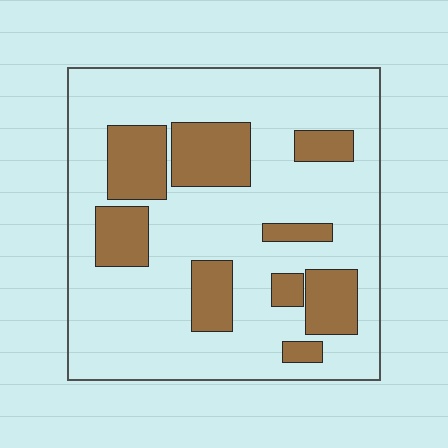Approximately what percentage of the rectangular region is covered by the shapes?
Approximately 25%.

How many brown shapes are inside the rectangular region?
9.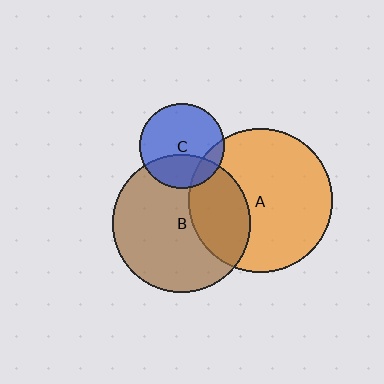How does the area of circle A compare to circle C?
Approximately 2.9 times.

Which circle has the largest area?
Circle A (orange).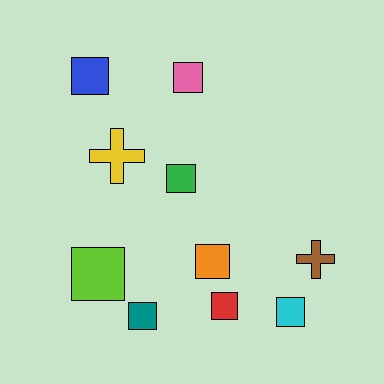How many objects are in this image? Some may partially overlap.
There are 10 objects.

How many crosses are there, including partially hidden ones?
There are 2 crosses.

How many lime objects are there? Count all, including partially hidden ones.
There is 1 lime object.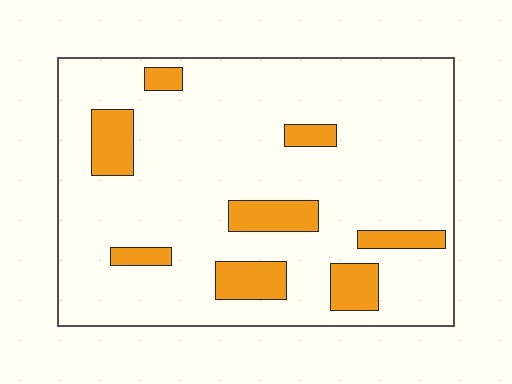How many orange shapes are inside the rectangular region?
8.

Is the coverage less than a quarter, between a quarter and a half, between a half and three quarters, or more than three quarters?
Less than a quarter.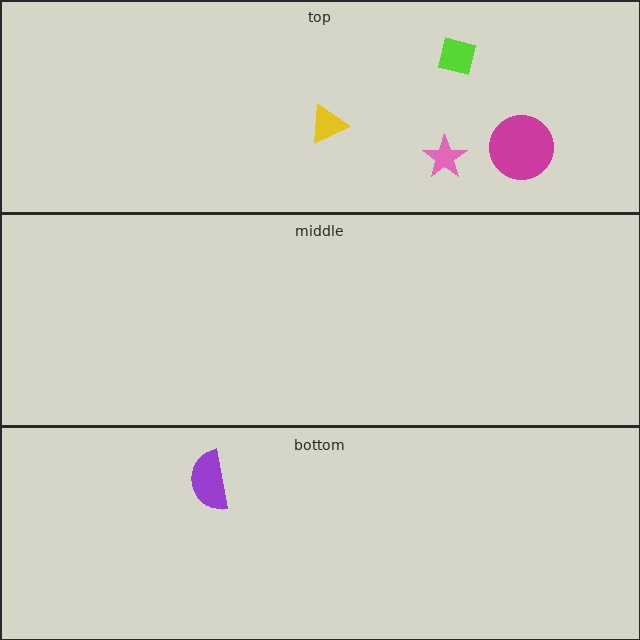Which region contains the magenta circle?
The top region.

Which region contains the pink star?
The top region.